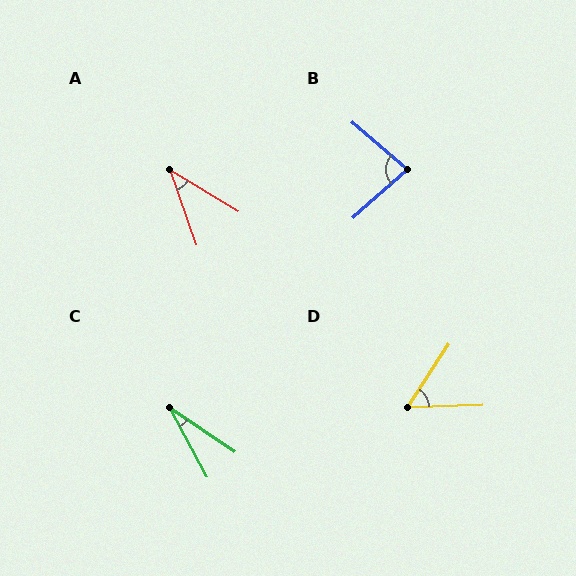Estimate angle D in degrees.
Approximately 55 degrees.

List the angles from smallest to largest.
C (28°), A (40°), D (55°), B (83°).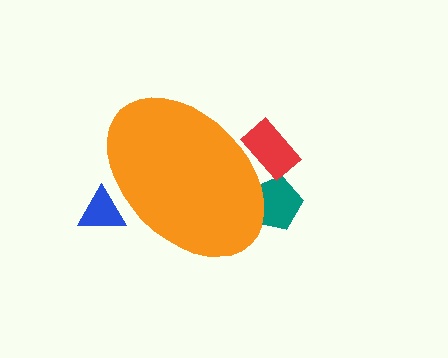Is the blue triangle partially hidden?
Yes, the blue triangle is partially hidden behind the orange ellipse.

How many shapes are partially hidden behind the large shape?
3 shapes are partially hidden.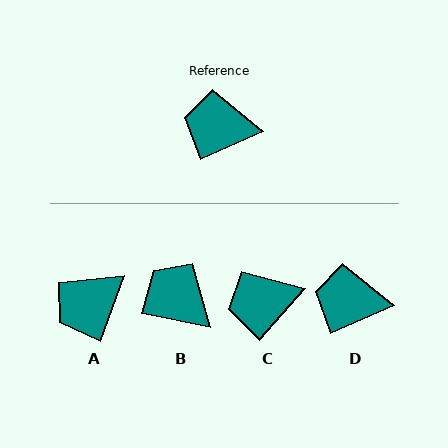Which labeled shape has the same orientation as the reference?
D.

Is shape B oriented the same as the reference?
No, it is off by about 36 degrees.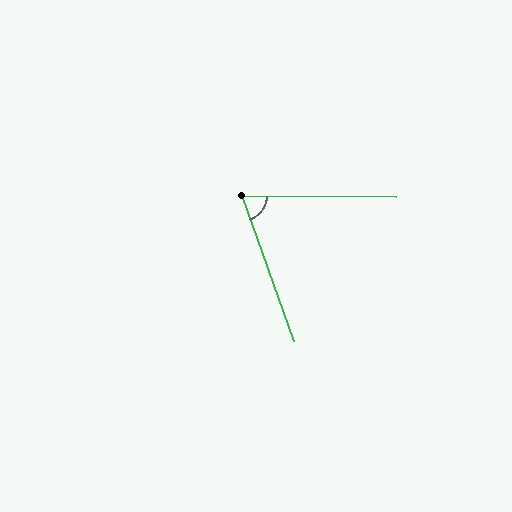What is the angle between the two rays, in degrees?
Approximately 70 degrees.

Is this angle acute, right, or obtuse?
It is acute.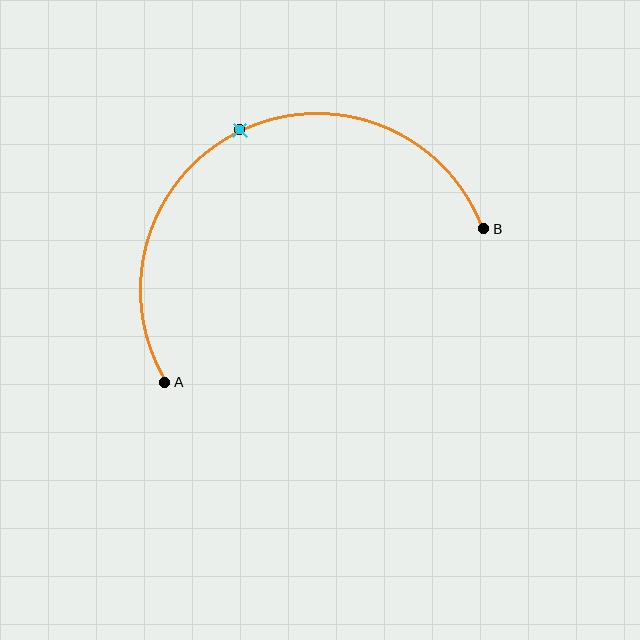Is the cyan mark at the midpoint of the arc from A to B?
Yes. The cyan mark lies on the arc at equal arc-length from both A and B — it is the arc midpoint.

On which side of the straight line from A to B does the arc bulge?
The arc bulges above the straight line connecting A and B.